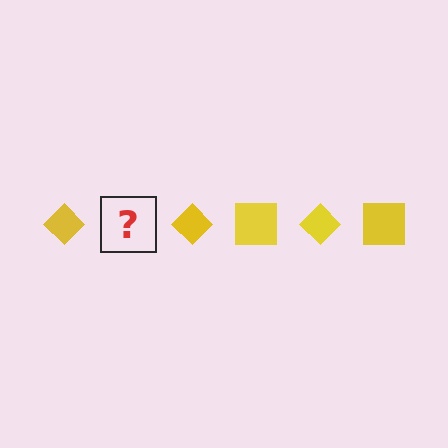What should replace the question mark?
The question mark should be replaced with a yellow square.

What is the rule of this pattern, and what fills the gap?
The rule is that the pattern cycles through diamond, square shapes in yellow. The gap should be filled with a yellow square.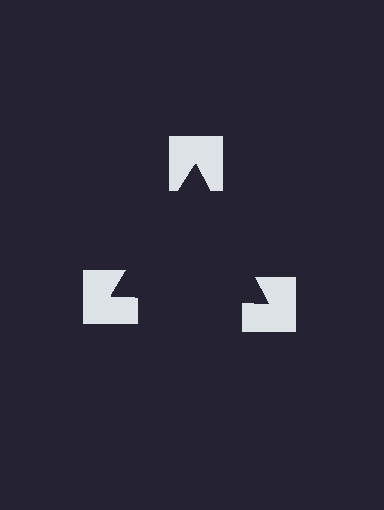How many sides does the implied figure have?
3 sides.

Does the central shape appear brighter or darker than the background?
It typically appears slightly darker than the background, even though no actual brightness change is drawn.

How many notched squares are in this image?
There are 3 — one at each vertex of the illusory triangle.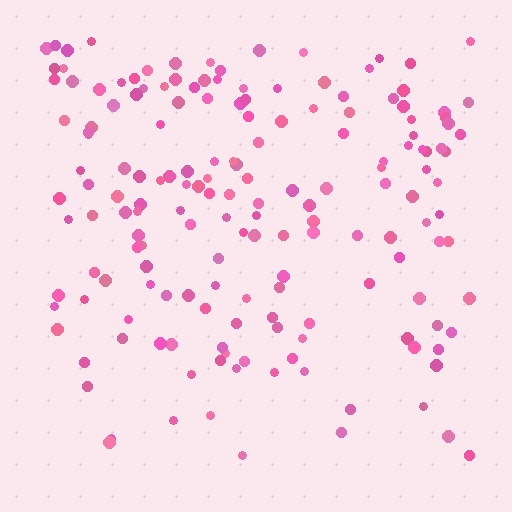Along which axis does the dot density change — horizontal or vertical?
Vertical.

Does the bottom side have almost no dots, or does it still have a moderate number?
Still a moderate number, just noticeably fewer than the top.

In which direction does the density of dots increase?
From bottom to top, with the top side densest.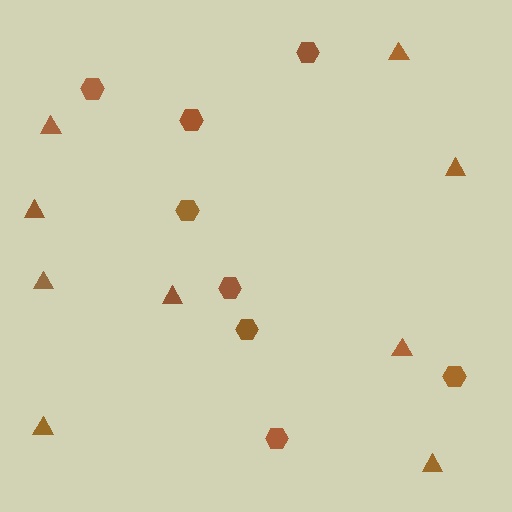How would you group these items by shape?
There are 2 groups: one group of triangles (9) and one group of hexagons (8).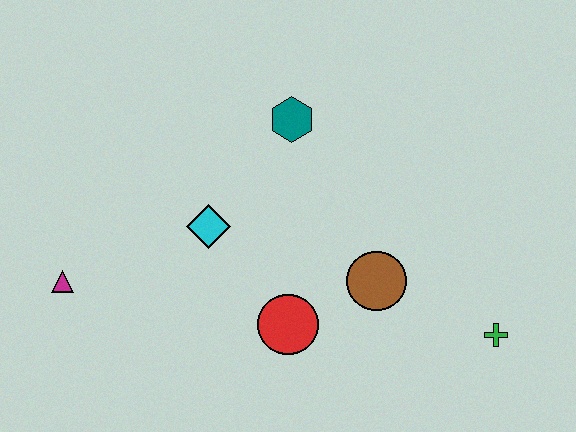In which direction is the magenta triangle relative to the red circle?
The magenta triangle is to the left of the red circle.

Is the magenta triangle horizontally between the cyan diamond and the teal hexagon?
No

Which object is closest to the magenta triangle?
The cyan diamond is closest to the magenta triangle.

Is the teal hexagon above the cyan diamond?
Yes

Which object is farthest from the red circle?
The magenta triangle is farthest from the red circle.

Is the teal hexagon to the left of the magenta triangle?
No